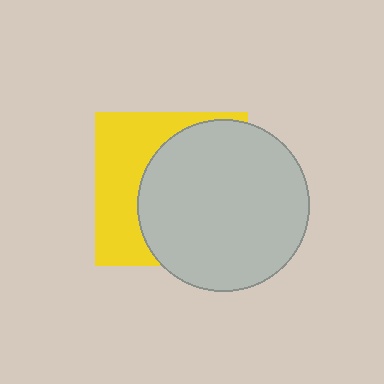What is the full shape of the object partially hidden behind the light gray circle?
The partially hidden object is a yellow square.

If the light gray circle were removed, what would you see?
You would see the complete yellow square.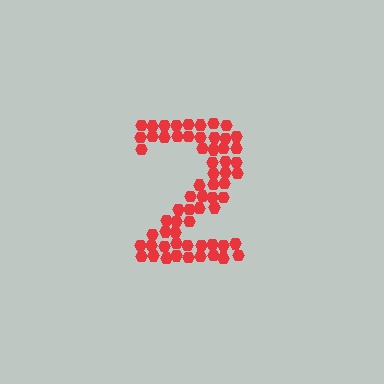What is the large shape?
The large shape is the digit 2.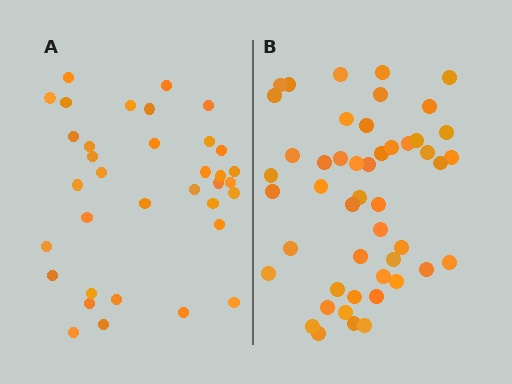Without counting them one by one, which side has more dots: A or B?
Region B (the right region) has more dots.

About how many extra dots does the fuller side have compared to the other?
Region B has approximately 15 more dots than region A.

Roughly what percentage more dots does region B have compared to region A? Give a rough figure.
About 35% more.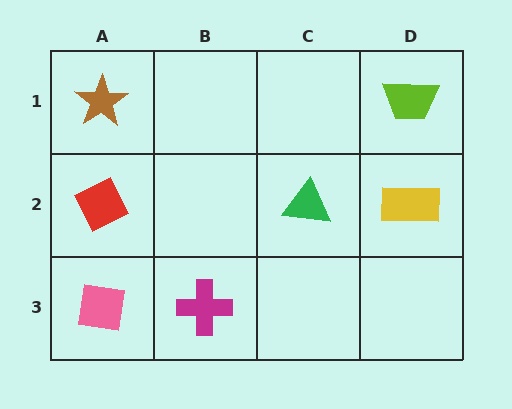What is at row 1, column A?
A brown star.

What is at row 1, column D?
A lime trapezoid.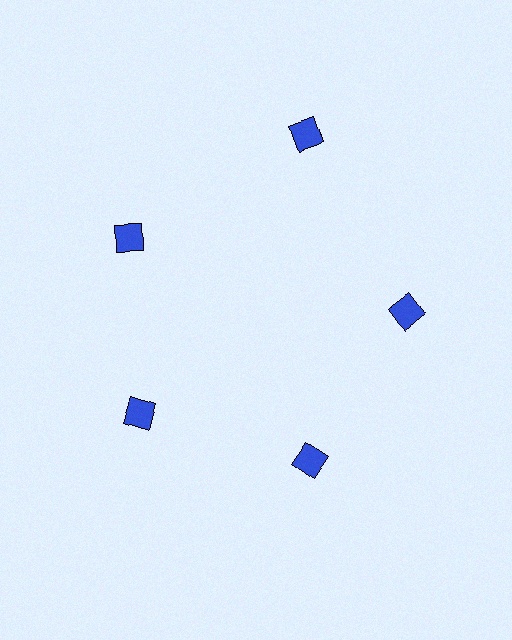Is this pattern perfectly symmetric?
No. The 5 blue squares are arranged in a ring, but one element near the 1 o'clock position is pushed outward from the center, breaking the 5-fold rotational symmetry.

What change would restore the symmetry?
The symmetry would be restored by moving it inward, back onto the ring so that all 5 squares sit at equal angles and equal distance from the center.